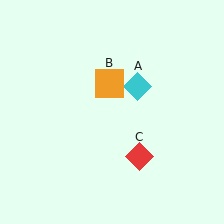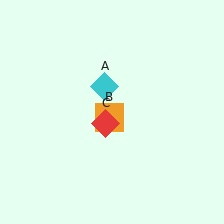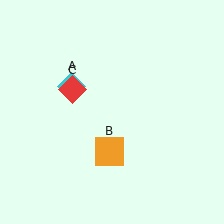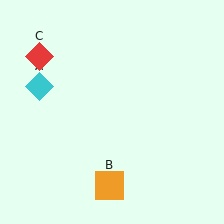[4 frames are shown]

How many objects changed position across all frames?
3 objects changed position: cyan diamond (object A), orange square (object B), red diamond (object C).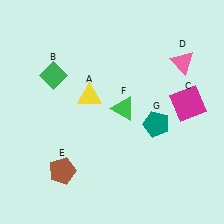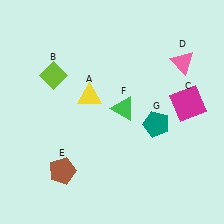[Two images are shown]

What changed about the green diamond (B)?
In Image 1, B is green. In Image 2, it changed to lime.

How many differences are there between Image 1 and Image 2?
There is 1 difference between the two images.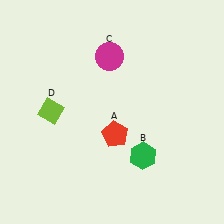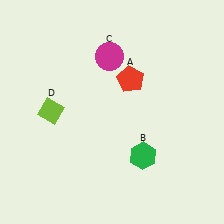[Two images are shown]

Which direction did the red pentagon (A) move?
The red pentagon (A) moved up.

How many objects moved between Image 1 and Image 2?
1 object moved between the two images.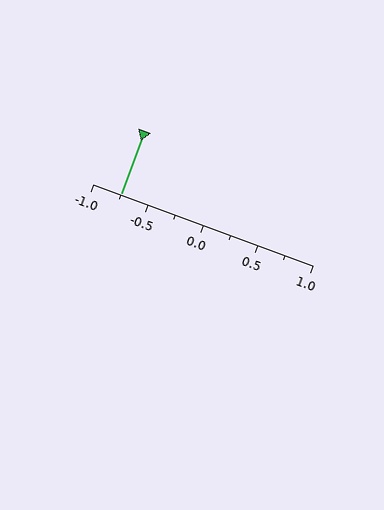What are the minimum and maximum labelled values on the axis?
The axis runs from -1.0 to 1.0.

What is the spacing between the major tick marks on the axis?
The major ticks are spaced 0.5 apart.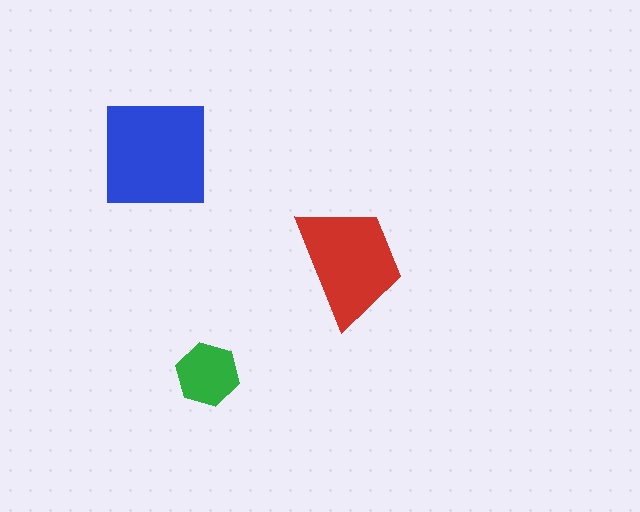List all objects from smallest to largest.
The green hexagon, the red trapezoid, the blue square.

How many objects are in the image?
There are 3 objects in the image.